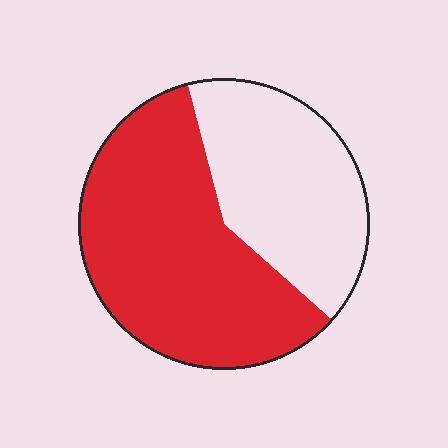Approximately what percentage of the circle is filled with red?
Approximately 60%.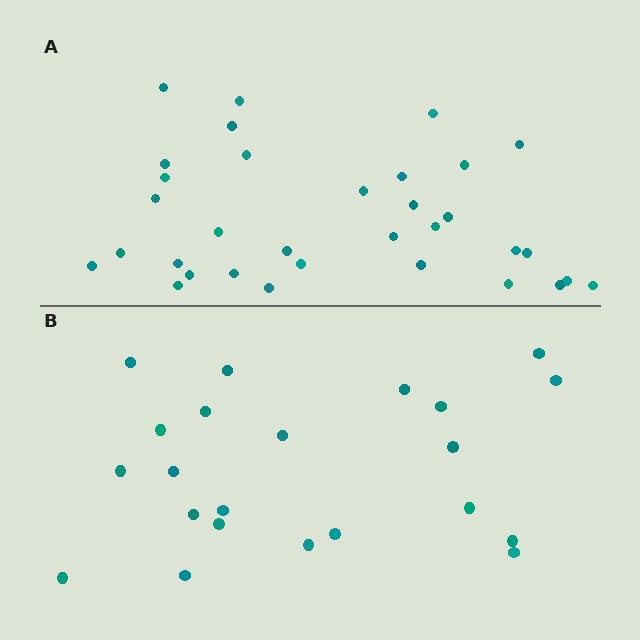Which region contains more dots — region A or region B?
Region A (the top region) has more dots.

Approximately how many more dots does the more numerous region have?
Region A has roughly 12 or so more dots than region B.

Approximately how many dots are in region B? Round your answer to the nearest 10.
About 20 dots. (The exact count is 22, which rounds to 20.)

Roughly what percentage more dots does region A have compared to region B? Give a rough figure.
About 50% more.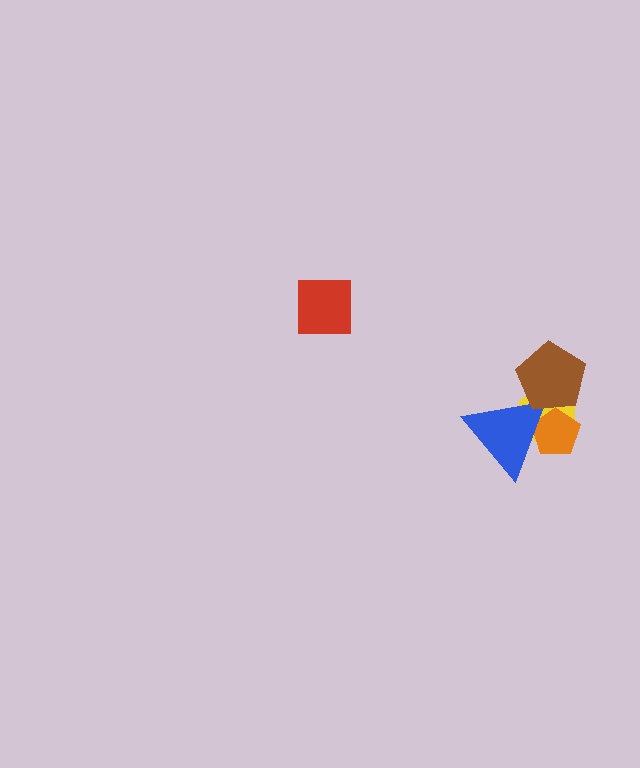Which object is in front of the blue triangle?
The brown pentagon is in front of the blue triangle.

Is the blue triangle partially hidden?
Yes, it is partially covered by another shape.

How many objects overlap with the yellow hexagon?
3 objects overlap with the yellow hexagon.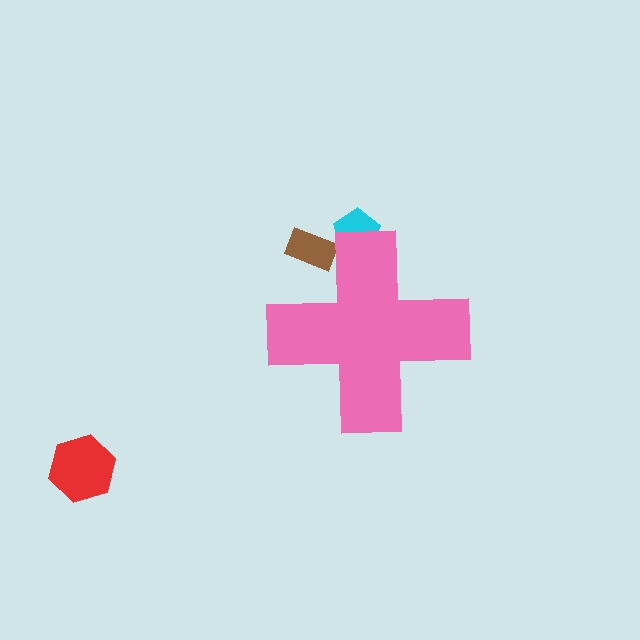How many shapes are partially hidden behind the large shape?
2 shapes are partially hidden.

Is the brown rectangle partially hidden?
Yes, the brown rectangle is partially hidden behind the pink cross.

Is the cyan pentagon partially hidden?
Yes, the cyan pentagon is partially hidden behind the pink cross.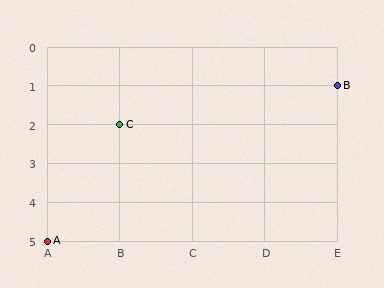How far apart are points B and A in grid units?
Points B and A are 4 columns and 4 rows apart (about 5.7 grid units diagonally).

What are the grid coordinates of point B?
Point B is at grid coordinates (E, 1).